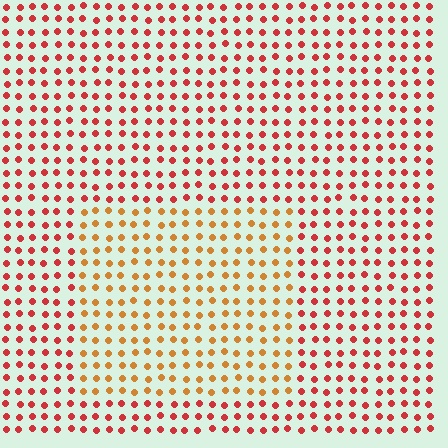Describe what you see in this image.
The image is filled with small red elements in a uniform arrangement. A rectangle-shaped region is visible where the elements are tinted to a slightly different hue, forming a subtle color boundary.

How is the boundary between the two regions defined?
The boundary is defined purely by a slight shift in hue (about 34 degrees). Spacing, size, and orientation are identical on both sides.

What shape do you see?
I see a rectangle.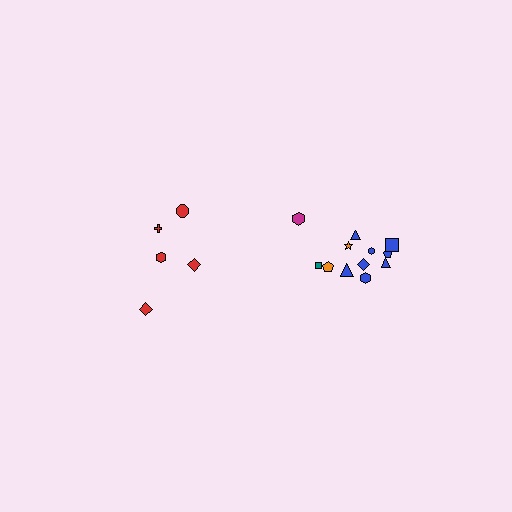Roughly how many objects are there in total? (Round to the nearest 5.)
Roughly 15 objects in total.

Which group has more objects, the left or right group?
The right group.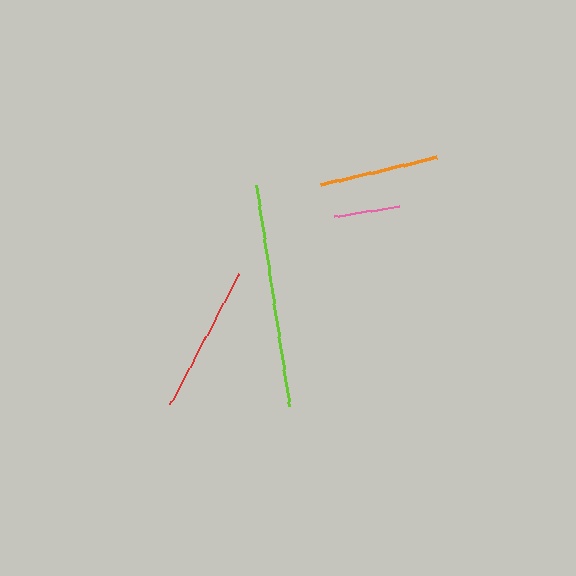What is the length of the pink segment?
The pink segment is approximately 65 pixels long.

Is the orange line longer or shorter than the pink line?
The orange line is longer than the pink line.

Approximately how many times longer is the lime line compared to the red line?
The lime line is approximately 1.5 times the length of the red line.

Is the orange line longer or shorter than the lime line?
The lime line is longer than the orange line.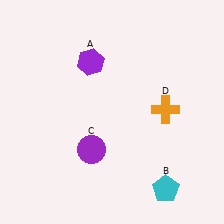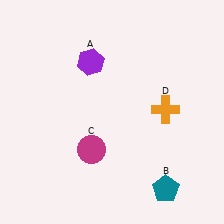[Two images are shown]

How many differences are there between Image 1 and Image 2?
There are 2 differences between the two images.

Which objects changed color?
B changed from cyan to teal. C changed from purple to magenta.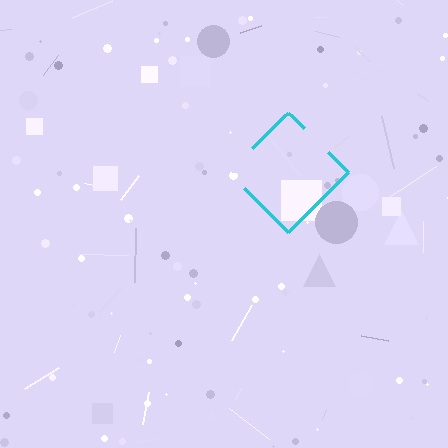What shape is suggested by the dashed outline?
The dashed outline suggests a diamond.